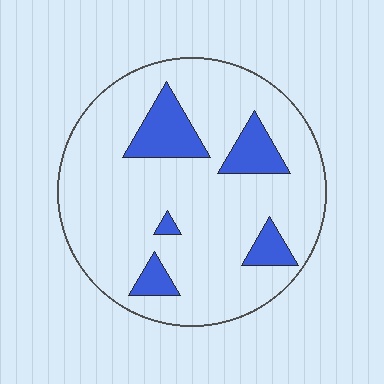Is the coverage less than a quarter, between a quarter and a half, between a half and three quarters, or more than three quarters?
Less than a quarter.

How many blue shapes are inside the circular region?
5.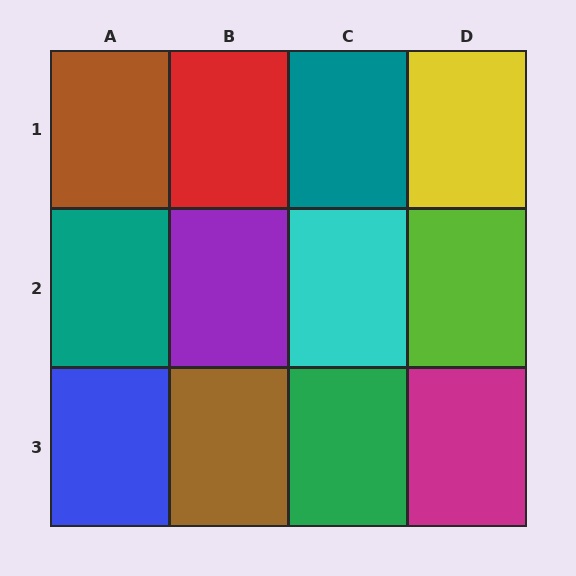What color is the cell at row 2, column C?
Cyan.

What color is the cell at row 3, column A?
Blue.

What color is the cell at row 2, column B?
Purple.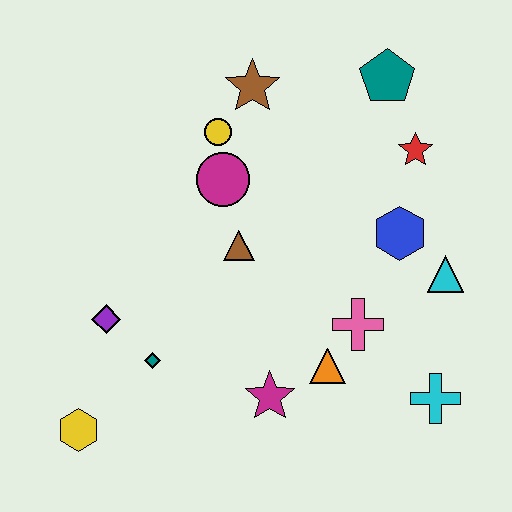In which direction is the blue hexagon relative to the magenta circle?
The blue hexagon is to the right of the magenta circle.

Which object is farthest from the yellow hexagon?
The teal pentagon is farthest from the yellow hexagon.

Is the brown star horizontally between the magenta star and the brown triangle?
Yes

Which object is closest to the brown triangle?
The magenta circle is closest to the brown triangle.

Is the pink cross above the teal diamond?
Yes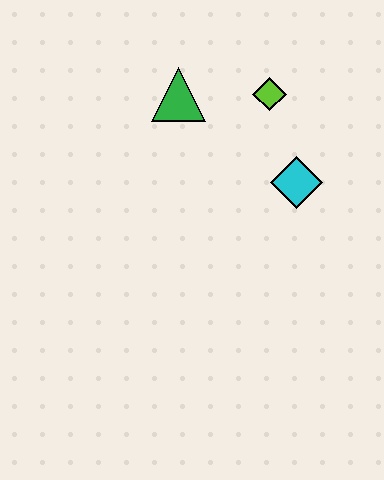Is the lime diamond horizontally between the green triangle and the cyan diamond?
Yes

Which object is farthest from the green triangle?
The cyan diamond is farthest from the green triangle.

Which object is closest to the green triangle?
The lime diamond is closest to the green triangle.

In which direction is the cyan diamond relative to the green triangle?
The cyan diamond is to the right of the green triangle.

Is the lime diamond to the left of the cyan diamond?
Yes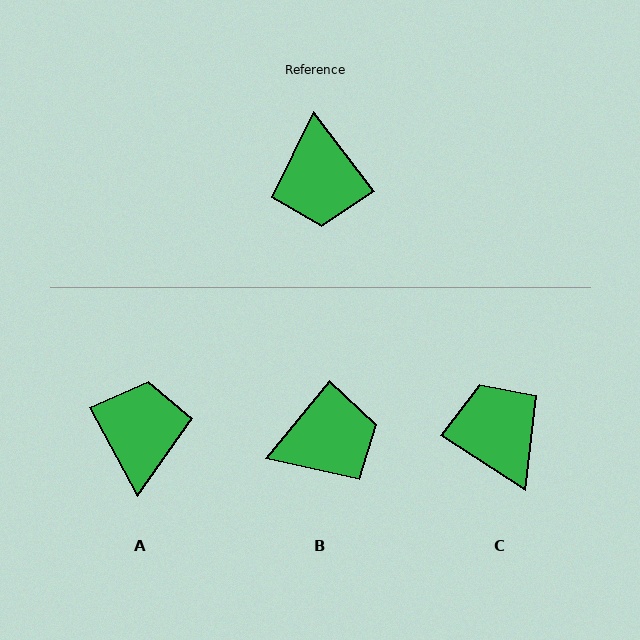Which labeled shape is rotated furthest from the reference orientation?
A, about 170 degrees away.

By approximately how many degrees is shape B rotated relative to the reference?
Approximately 103 degrees counter-clockwise.